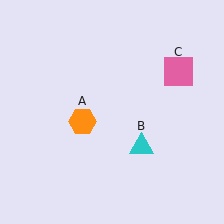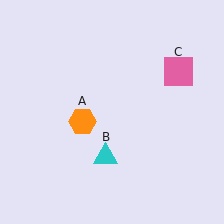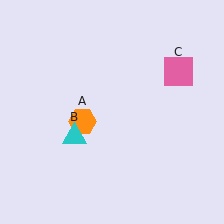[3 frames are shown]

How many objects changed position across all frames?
1 object changed position: cyan triangle (object B).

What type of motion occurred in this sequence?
The cyan triangle (object B) rotated clockwise around the center of the scene.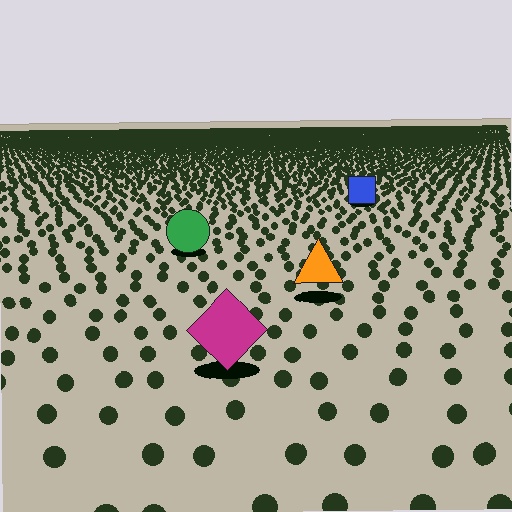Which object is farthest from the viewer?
The blue square is farthest from the viewer. It appears smaller and the ground texture around it is denser.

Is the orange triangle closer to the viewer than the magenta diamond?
No. The magenta diamond is closer — you can tell from the texture gradient: the ground texture is coarser near it.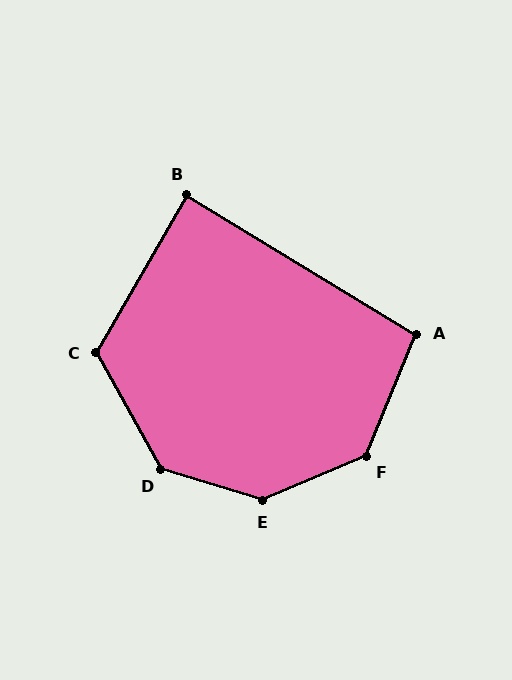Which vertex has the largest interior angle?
E, at approximately 140 degrees.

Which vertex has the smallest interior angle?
B, at approximately 89 degrees.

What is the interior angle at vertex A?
Approximately 99 degrees (obtuse).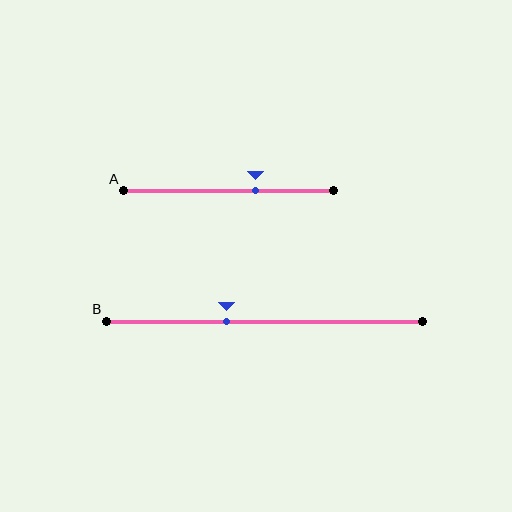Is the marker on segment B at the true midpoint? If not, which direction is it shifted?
No, the marker on segment B is shifted to the left by about 12% of the segment length.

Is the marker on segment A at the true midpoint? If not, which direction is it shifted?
No, the marker on segment A is shifted to the right by about 13% of the segment length.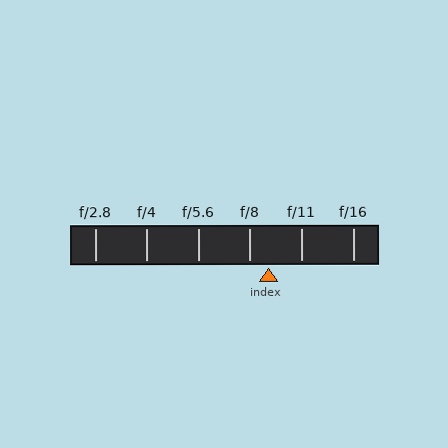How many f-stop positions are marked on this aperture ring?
There are 6 f-stop positions marked.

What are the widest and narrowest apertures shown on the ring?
The widest aperture shown is f/2.8 and the narrowest is f/16.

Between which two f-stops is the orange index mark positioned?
The index mark is between f/8 and f/11.